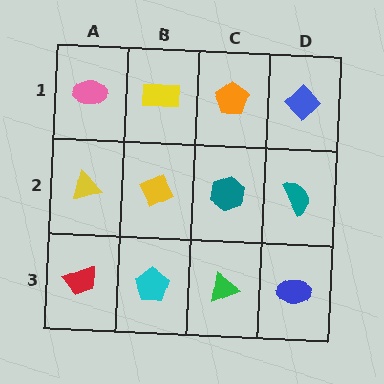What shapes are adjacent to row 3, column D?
A teal semicircle (row 2, column D), a green triangle (row 3, column C).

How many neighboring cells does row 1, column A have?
2.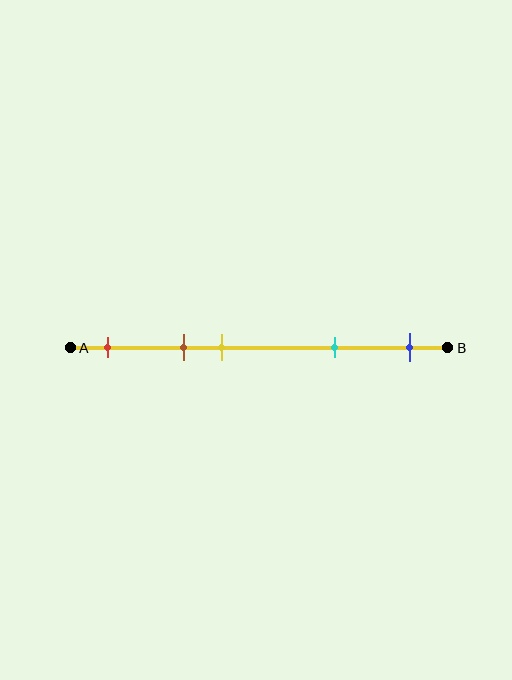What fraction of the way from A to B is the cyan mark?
The cyan mark is approximately 70% (0.7) of the way from A to B.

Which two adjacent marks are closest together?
The brown and yellow marks are the closest adjacent pair.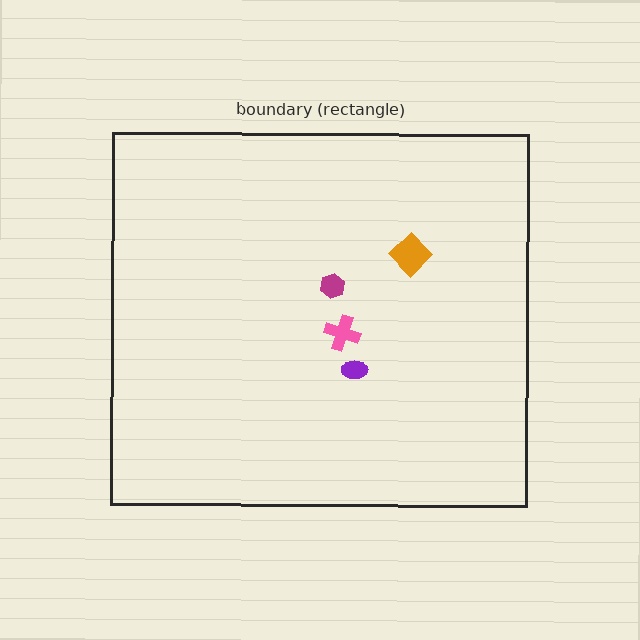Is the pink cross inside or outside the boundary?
Inside.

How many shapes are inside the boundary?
4 inside, 0 outside.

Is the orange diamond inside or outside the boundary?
Inside.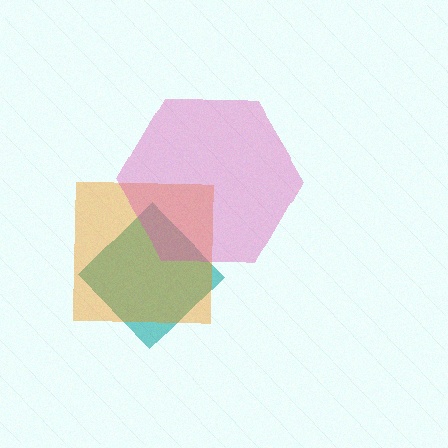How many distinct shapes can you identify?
There are 3 distinct shapes: a teal diamond, an orange square, a pink hexagon.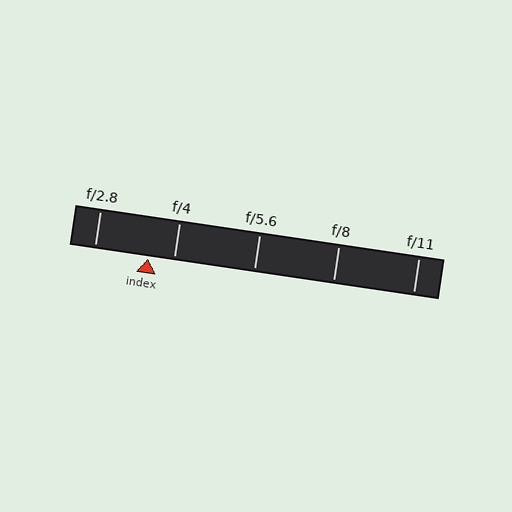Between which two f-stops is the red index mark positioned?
The index mark is between f/2.8 and f/4.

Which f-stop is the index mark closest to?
The index mark is closest to f/4.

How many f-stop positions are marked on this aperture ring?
There are 5 f-stop positions marked.